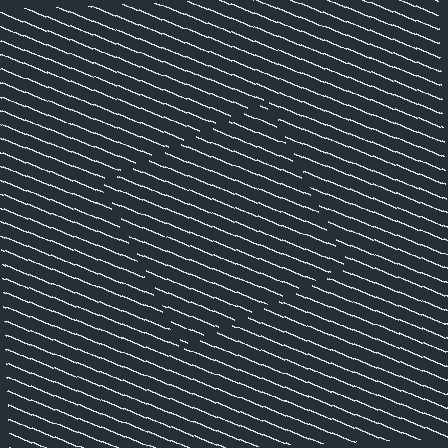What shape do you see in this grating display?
An illusory square. The interior of the shape contains the same grating, shifted by half a period — the contour is defined by the phase discontinuity where line-ends from the inner and outer gratings abut.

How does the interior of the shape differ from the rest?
The interior of the shape contains the same grating, shifted by half a period — the contour is defined by the phase discontinuity where line-ends from the inner and outer gratings abut.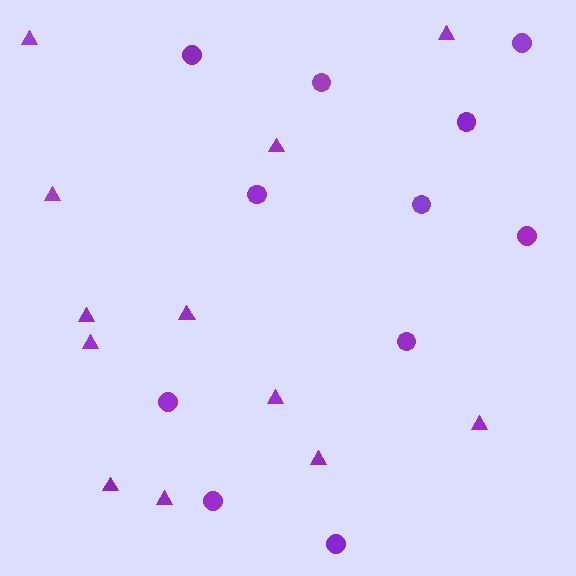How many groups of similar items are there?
There are 2 groups: one group of circles (11) and one group of triangles (12).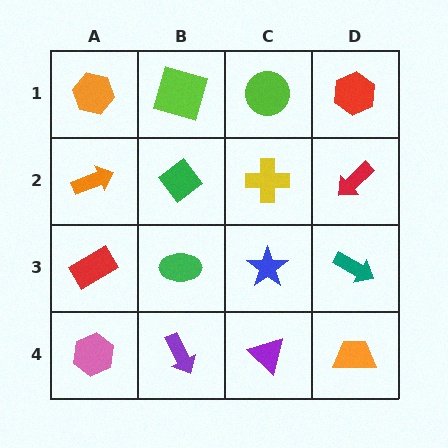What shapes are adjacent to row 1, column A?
An orange arrow (row 2, column A), a lime square (row 1, column B).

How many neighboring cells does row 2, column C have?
4.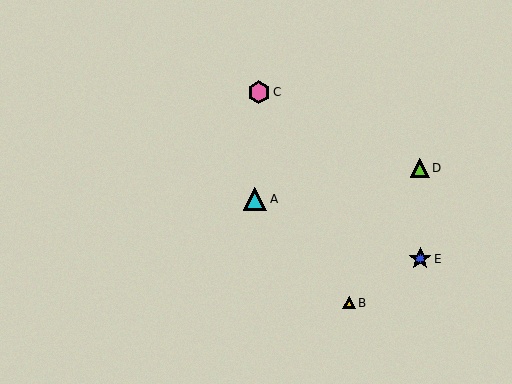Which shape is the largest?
The cyan triangle (labeled A) is the largest.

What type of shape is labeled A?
Shape A is a cyan triangle.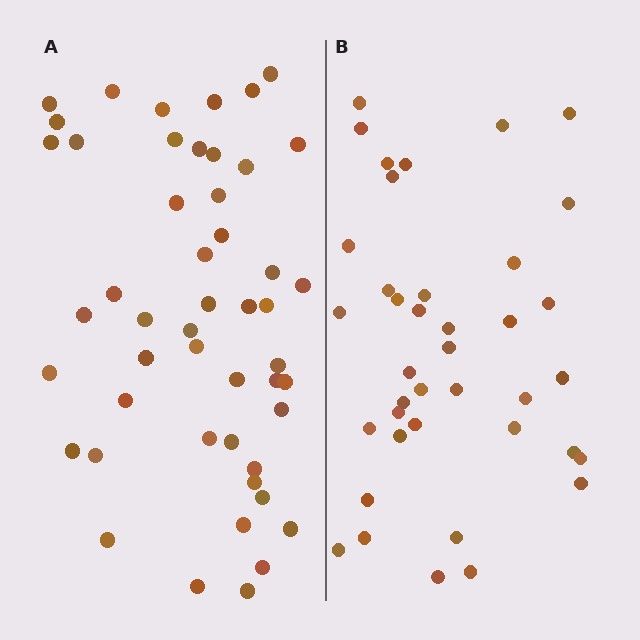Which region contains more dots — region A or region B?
Region A (the left region) has more dots.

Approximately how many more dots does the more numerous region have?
Region A has roughly 10 or so more dots than region B.